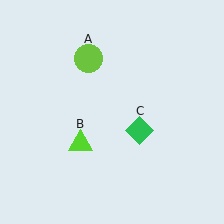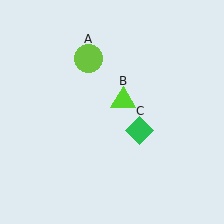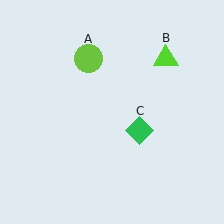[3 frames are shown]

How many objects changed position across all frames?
1 object changed position: lime triangle (object B).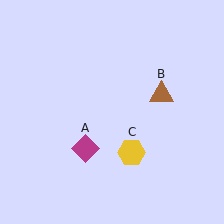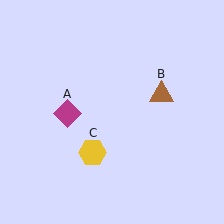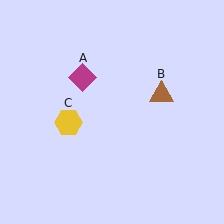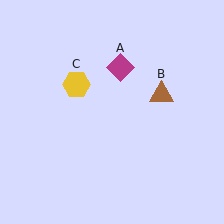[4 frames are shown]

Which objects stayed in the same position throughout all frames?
Brown triangle (object B) remained stationary.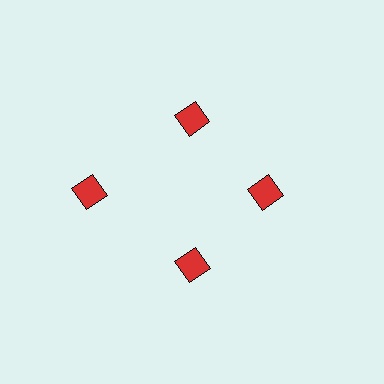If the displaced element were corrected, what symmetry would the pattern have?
It would have 4-fold rotational symmetry — the pattern would map onto itself every 90 degrees.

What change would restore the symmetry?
The symmetry would be restored by moving it inward, back onto the ring so that all 4 diamonds sit at equal angles and equal distance from the center.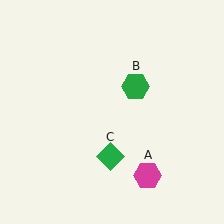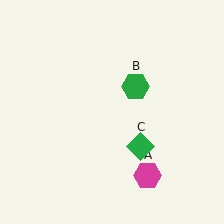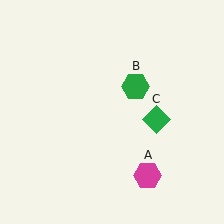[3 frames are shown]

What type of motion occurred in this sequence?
The green diamond (object C) rotated counterclockwise around the center of the scene.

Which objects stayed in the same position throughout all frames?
Magenta hexagon (object A) and green hexagon (object B) remained stationary.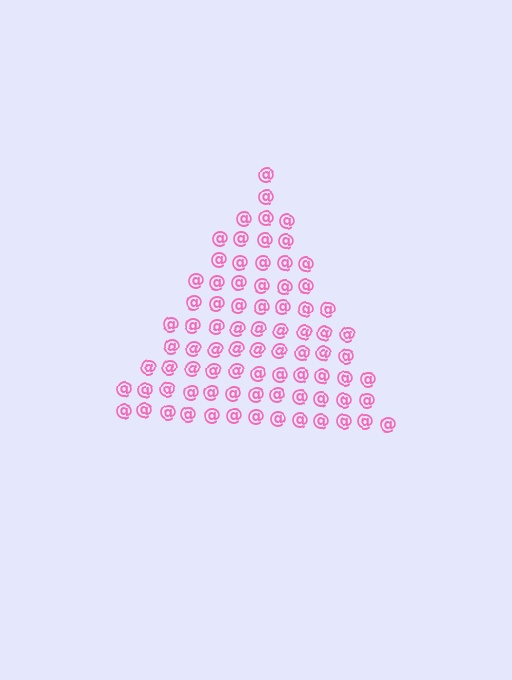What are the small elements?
The small elements are at signs.